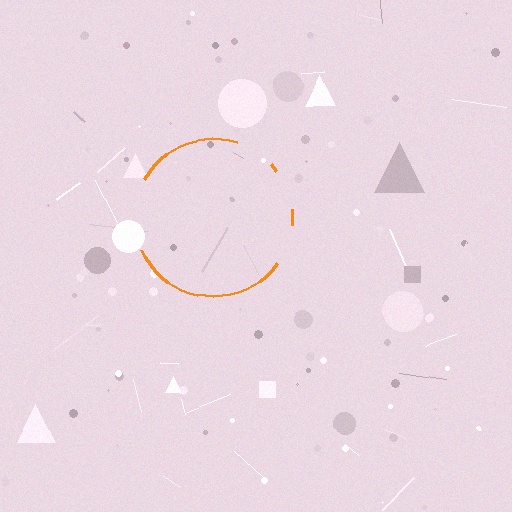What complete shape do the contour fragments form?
The contour fragments form a circle.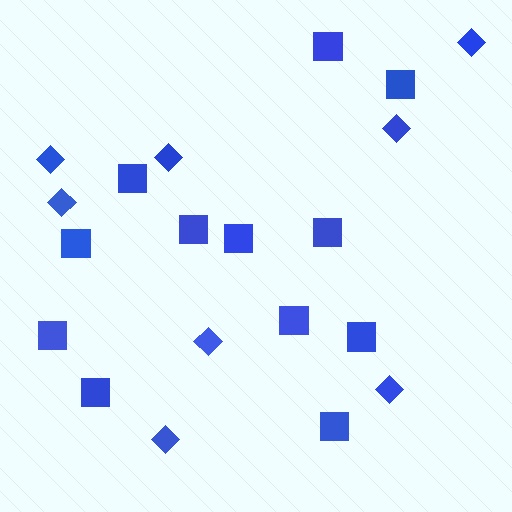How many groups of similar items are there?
There are 2 groups: one group of squares (12) and one group of diamonds (8).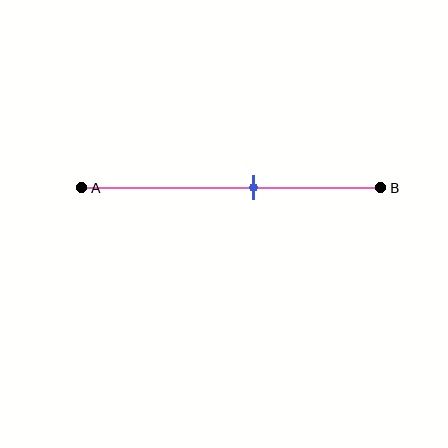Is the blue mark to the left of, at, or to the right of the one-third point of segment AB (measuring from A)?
The blue mark is to the right of the one-third point of segment AB.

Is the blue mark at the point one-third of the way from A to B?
No, the mark is at about 55% from A, not at the 33% one-third point.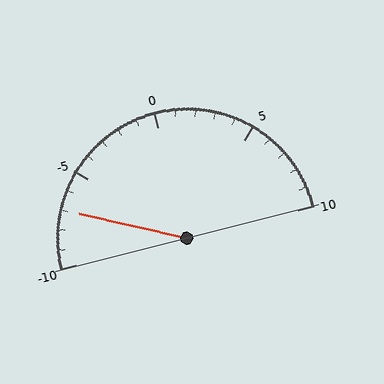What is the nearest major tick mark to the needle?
The nearest major tick mark is -5.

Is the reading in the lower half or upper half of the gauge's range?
The reading is in the lower half of the range (-10 to 10).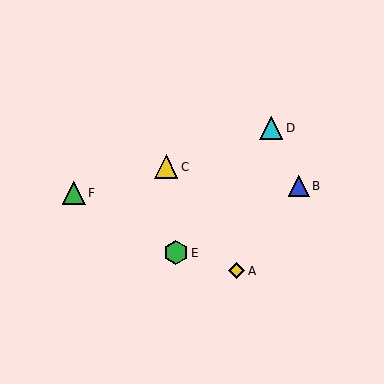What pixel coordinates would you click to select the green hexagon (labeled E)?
Click at (176, 253) to select the green hexagon E.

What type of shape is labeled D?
Shape D is a cyan triangle.